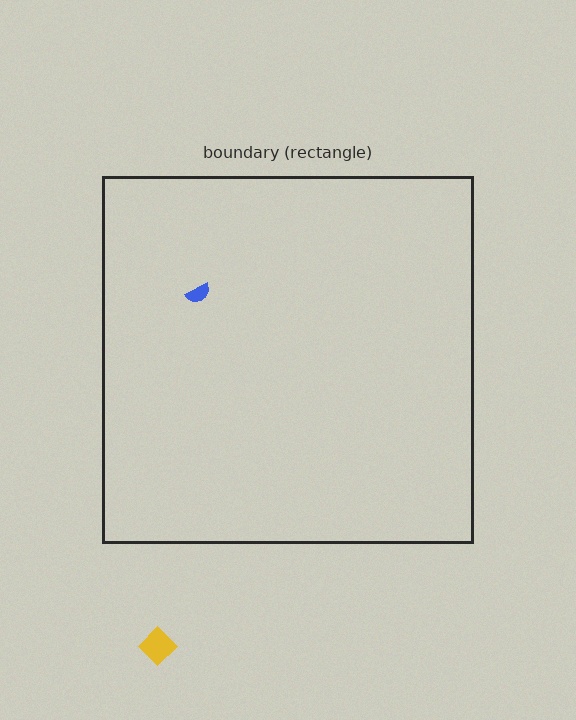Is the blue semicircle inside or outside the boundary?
Inside.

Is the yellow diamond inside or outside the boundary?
Outside.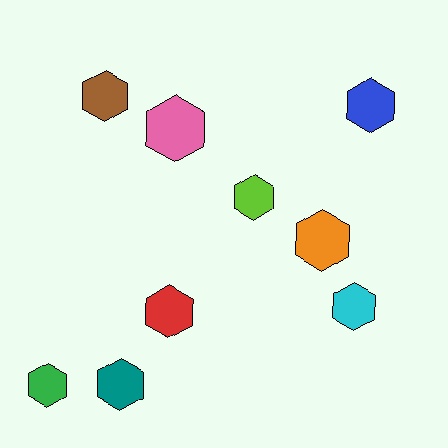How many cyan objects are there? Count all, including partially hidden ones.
There is 1 cyan object.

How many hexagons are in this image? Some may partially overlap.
There are 9 hexagons.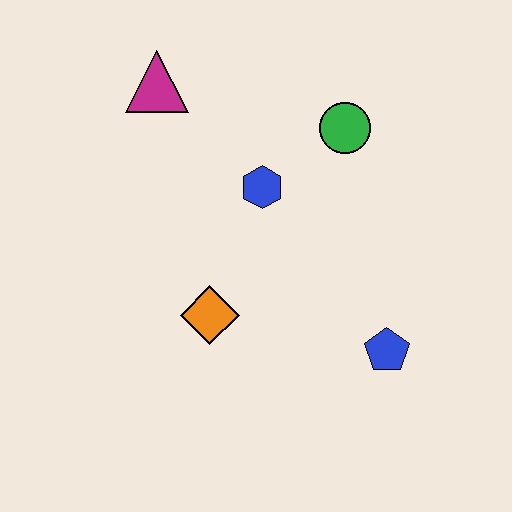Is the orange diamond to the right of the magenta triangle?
Yes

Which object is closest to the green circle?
The blue hexagon is closest to the green circle.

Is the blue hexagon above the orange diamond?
Yes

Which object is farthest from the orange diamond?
The magenta triangle is farthest from the orange diamond.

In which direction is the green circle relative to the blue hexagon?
The green circle is to the right of the blue hexagon.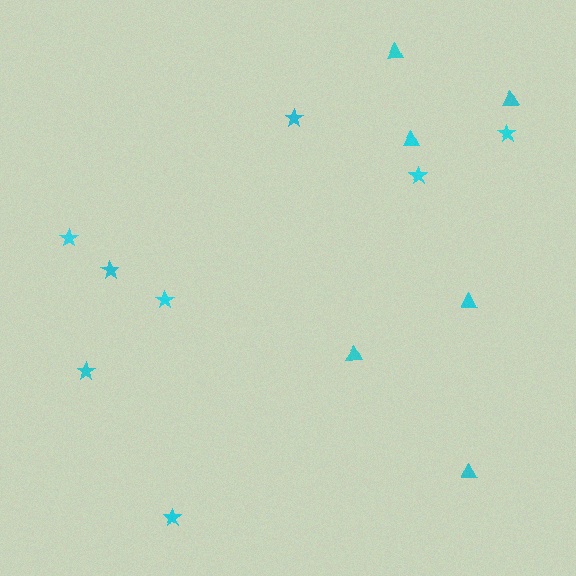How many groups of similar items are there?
There are 2 groups: one group of stars (8) and one group of triangles (6).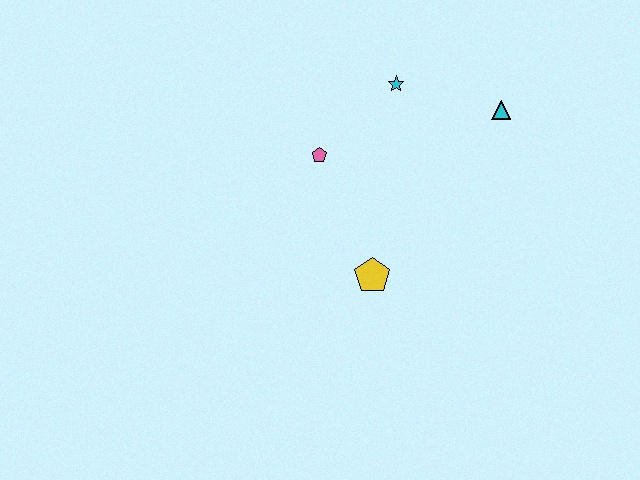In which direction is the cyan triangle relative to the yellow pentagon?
The cyan triangle is above the yellow pentagon.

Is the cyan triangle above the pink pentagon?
Yes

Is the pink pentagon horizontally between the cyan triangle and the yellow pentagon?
No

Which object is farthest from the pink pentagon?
The cyan triangle is farthest from the pink pentagon.